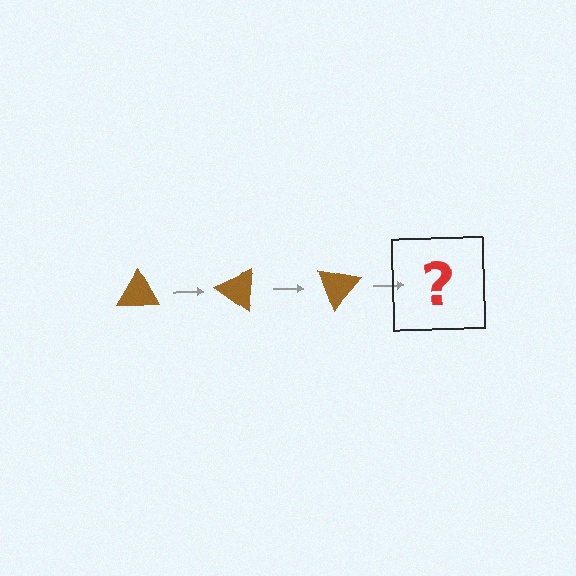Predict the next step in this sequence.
The next step is a brown triangle rotated 105 degrees.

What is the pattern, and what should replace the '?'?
The pattern is that the triangle rotates 35 degrees each step. The '?' should be a brown triangle rotated 105 degrees.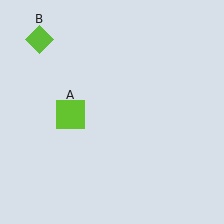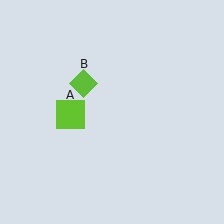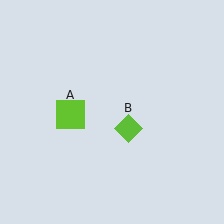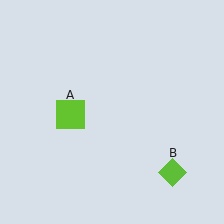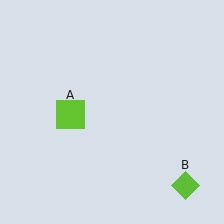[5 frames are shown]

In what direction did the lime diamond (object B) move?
The lime diamond (object B) moved down and to the right.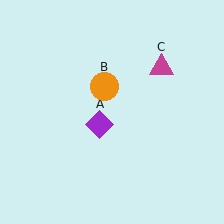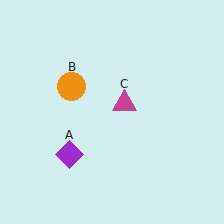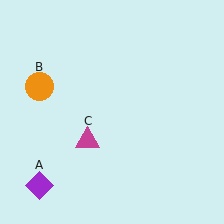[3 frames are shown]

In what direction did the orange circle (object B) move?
The orange circle (object B) moved left.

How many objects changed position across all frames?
3 objects changed position: purple diamond (object A), orange circle (object B), magenta triangle (object C).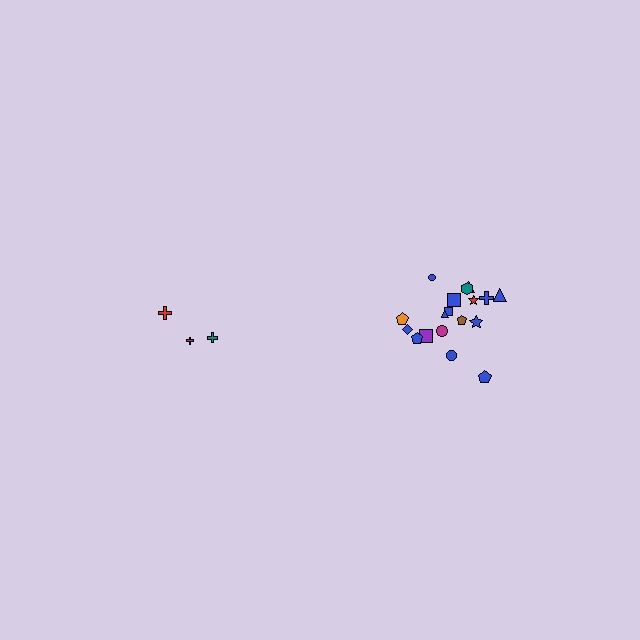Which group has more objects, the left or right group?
The right group.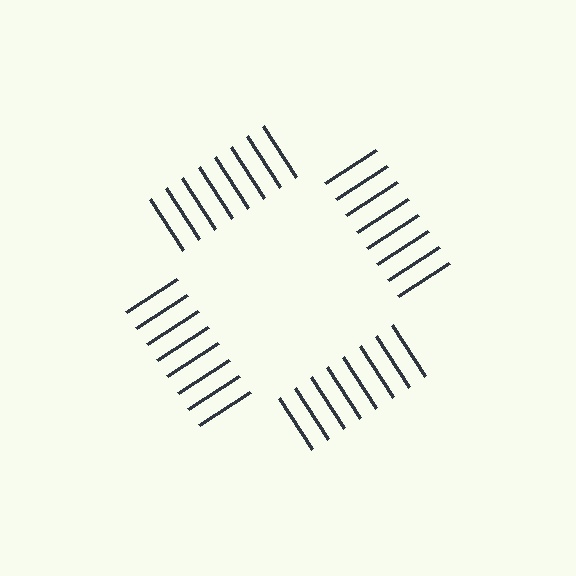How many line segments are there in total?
32 — 8 along each of the 4 edges.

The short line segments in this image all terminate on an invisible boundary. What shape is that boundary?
An illusory square — the line segments terminate on its edges but no continuous stroke is drawn.